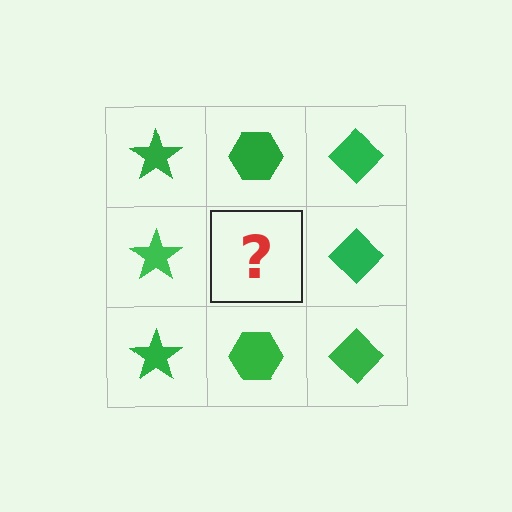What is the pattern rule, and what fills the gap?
The rule is that each column has a consistent shape. The gap should be filled with a green hexagon.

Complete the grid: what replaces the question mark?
The question mark should be replaced with a green hexagon.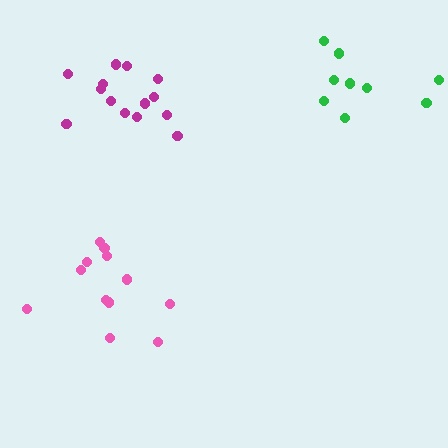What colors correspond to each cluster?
The clusters are colored: pink, magenta, green.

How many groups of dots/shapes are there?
There are 3 groups.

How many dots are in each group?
Group 1: 12 dots, Group 2: 14 dots, Group 3: 9 dots (35 total).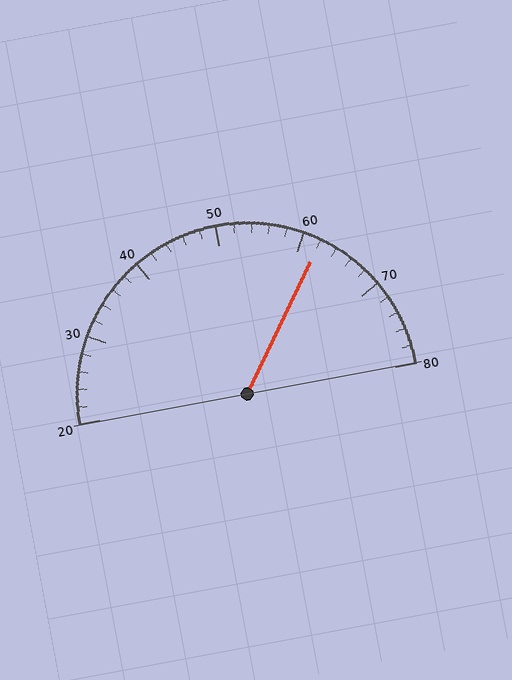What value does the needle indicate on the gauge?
The needle indicates approximately 62.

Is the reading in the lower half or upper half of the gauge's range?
The reading is in the upper half of the range (20 to 80).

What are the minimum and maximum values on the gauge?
The gauge ranges from 20 to 80.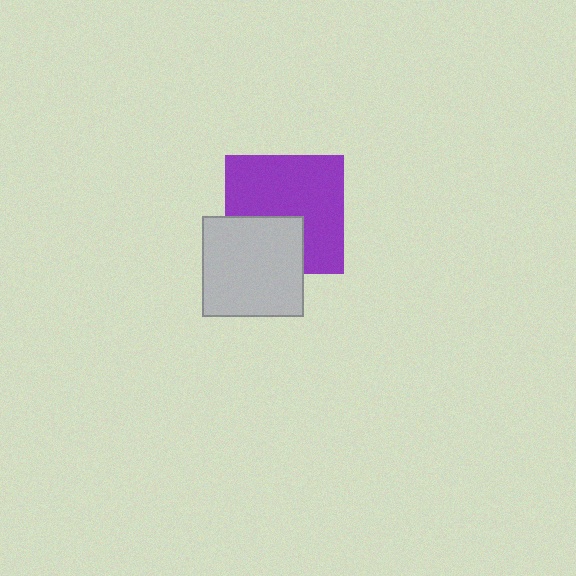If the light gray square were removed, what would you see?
You would see the complete purple square.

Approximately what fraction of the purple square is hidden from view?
Roughly 32% of the purple square is hidden behind the light gray square.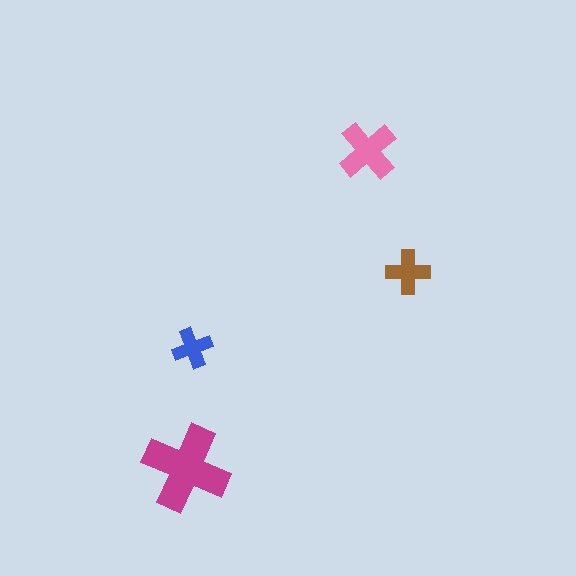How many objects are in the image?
There are 4 objects in the image.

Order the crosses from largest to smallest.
the magenta one, the pink one, the brown one, the blue one.